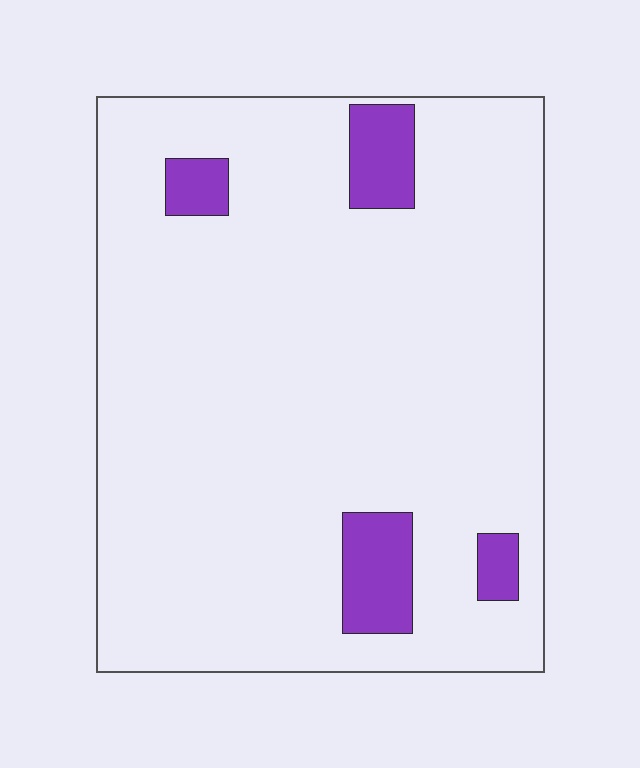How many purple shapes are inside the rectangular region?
4.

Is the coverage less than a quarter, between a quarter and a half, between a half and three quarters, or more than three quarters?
Less than a quarter.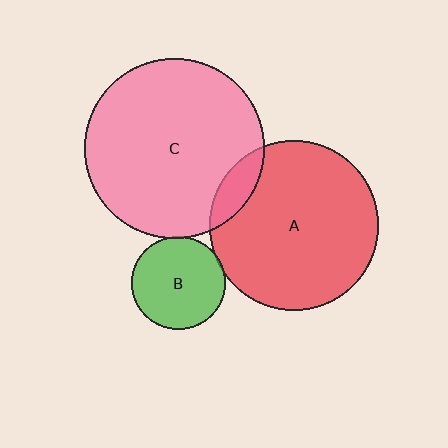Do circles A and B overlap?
Yes.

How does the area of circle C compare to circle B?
Approximately 3.7 times.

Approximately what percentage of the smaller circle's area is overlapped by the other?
Approximately 5%.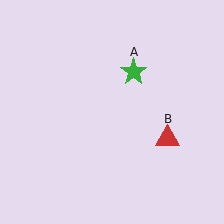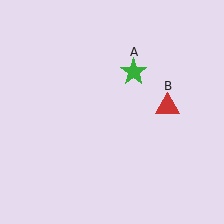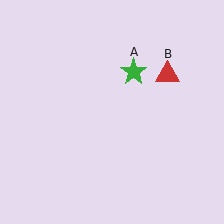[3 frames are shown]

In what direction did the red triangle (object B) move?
The red triangle (object B) moved up.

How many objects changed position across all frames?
1 object changed position: red triangle (object B).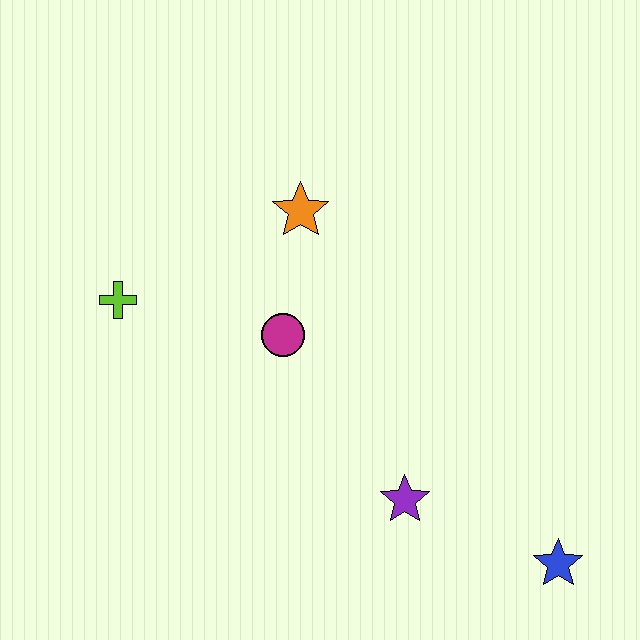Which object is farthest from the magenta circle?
The blue star is farthest from the magenta circle.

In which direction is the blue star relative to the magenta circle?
The blue star is to the right of the magenta circle.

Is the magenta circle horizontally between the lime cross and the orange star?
Yes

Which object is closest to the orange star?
The magenta circle is closest to the orange star.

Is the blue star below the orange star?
Yes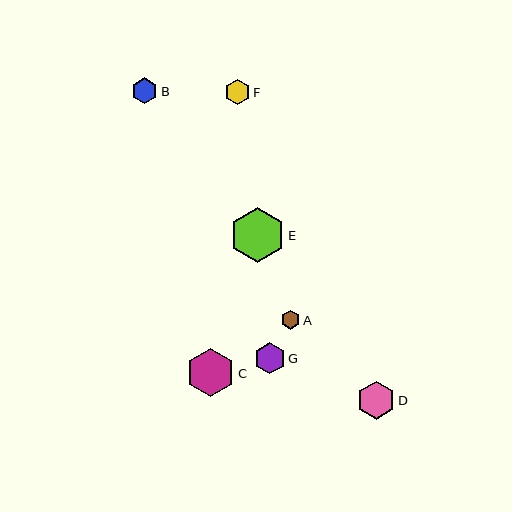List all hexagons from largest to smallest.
From largest to smallest: E, C, D, G, B, F, A.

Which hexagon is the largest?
Hexagon E is the largest with a size of approximately 55 pixels.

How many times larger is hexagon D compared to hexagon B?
Hexagon D is approximately 1.5 times the size of hexagon B.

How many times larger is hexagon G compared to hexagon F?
Hexagon G is approximately 1.2 times the size of hexagon F.